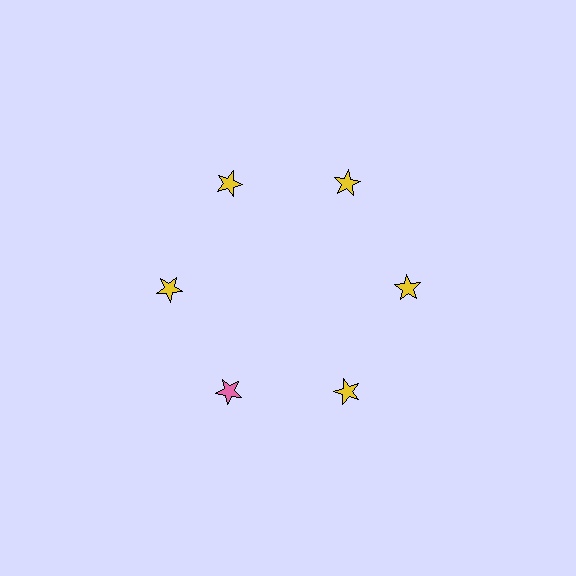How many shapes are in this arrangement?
There are 6 shapes arranged in a ring pattern.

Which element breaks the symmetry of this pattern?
The pink star at roughly the 7 o'clock position breaks the symmetry. All other shapes are yellow stars.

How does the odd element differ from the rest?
It has a different color: pink instead of yellow.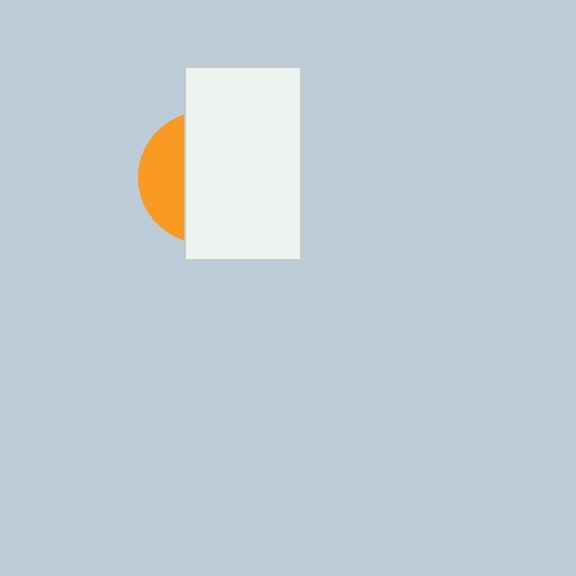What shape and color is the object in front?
The object in front is a white rectangle.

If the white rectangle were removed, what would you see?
You would see the complete orange circle.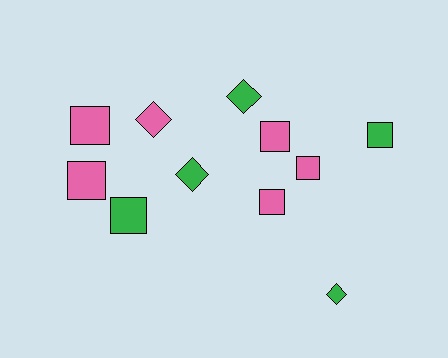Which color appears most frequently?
Pink, with 6 objects.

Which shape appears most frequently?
Square, with 7 objects.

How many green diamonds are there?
There are 3 green diamonds.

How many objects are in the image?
There are 11 objects.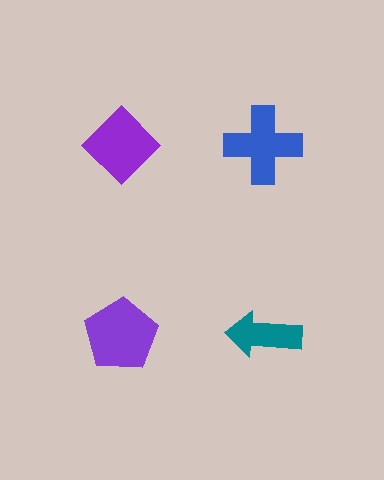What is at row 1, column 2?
A blue cross.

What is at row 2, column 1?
A purple pentagon.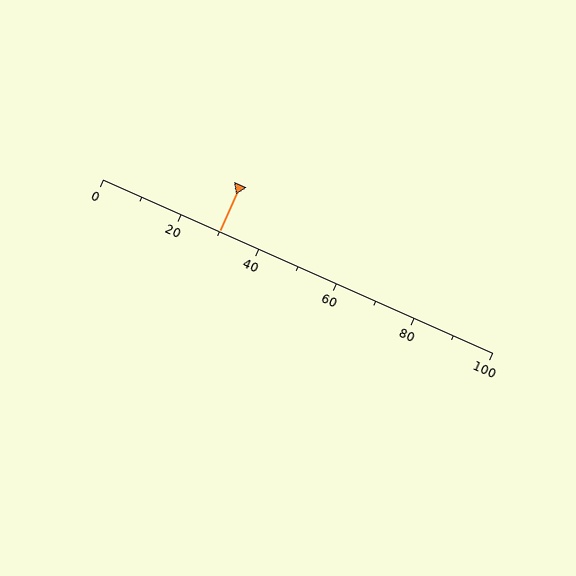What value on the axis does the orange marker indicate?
The marker indicates approximately 30.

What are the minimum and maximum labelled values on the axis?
The axis runs from 0 to 100.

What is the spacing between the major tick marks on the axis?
The major ticks are spaced 20 apart.